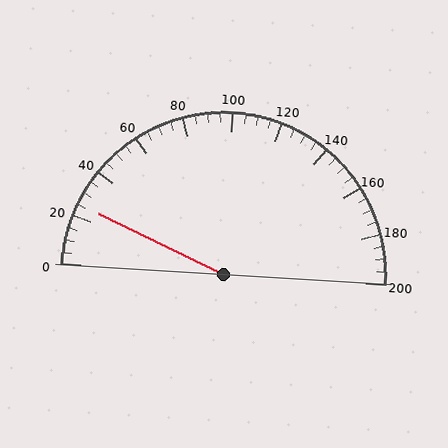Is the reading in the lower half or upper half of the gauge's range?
The reading is in the lower half of the range (0 to 200).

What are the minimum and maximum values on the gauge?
The gauge ranges from 0 to 200.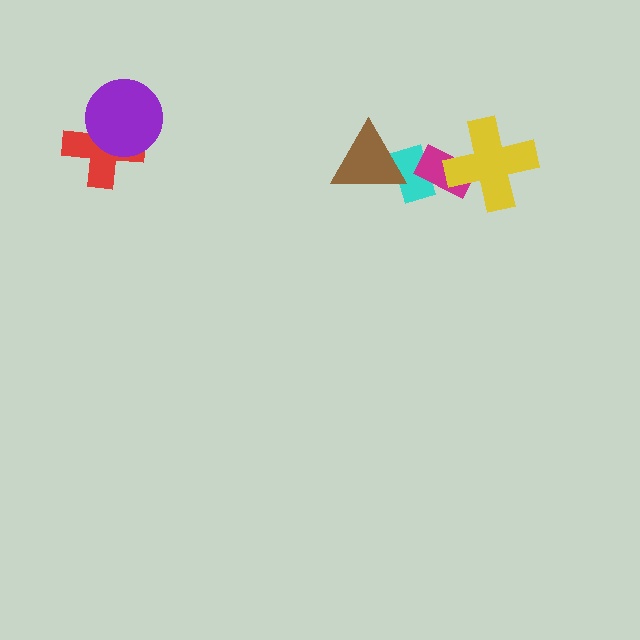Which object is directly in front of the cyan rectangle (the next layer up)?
The magenta rectangle is directly in front of the cyan rectangle.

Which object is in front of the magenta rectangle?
The yellow cross is in front of the magenta rectangle.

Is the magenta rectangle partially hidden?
Yes, it is partially covered by another shape.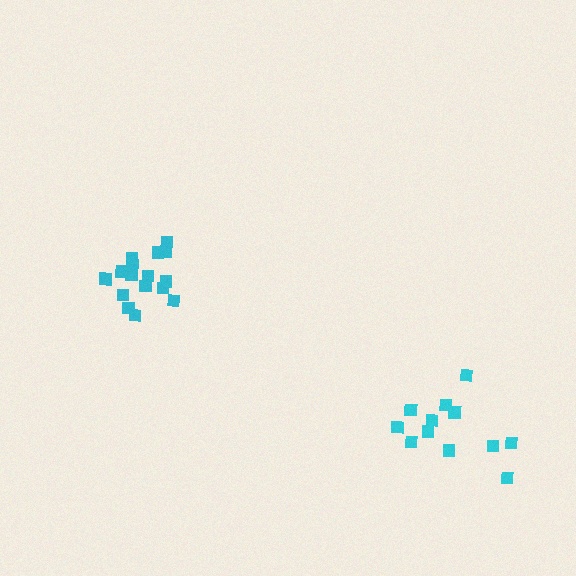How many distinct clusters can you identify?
There are 2 distinct clusters.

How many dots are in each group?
Group 1: 12 dots, Group 2: 16 dots (28 total).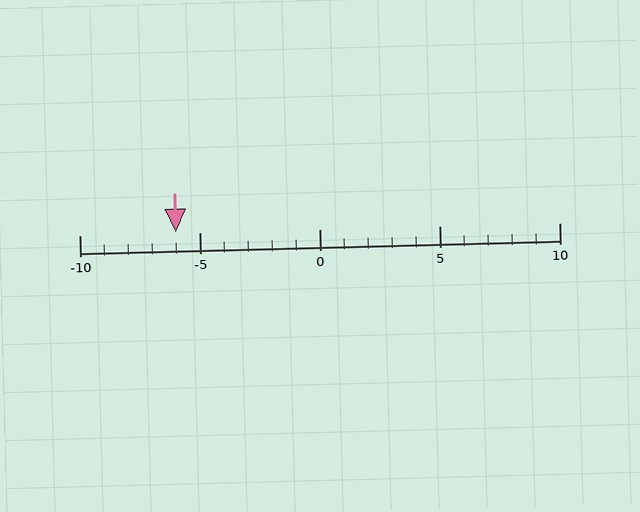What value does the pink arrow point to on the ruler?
The pink arrow points to approximately -6.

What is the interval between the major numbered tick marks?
The major tick marks are spaced 5 units apart.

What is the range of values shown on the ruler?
The ruler shows values from -10 to 10.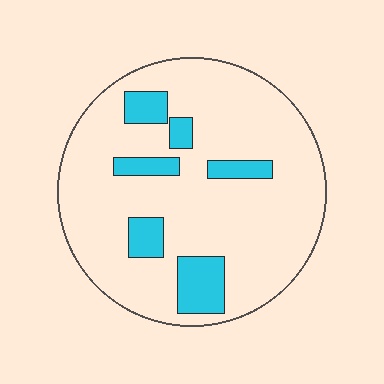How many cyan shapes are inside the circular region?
6.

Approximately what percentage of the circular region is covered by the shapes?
Approximately 15%.